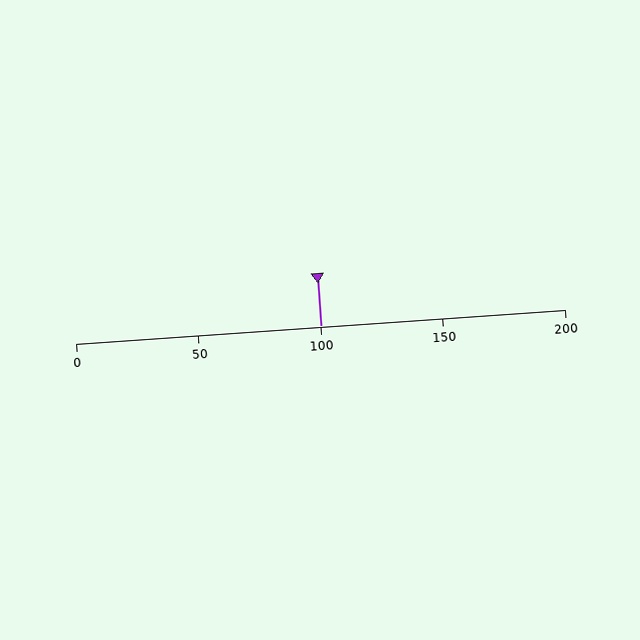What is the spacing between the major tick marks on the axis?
The major ticks are spaced 50 apart.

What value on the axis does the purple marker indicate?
The marker indicates approximately 100.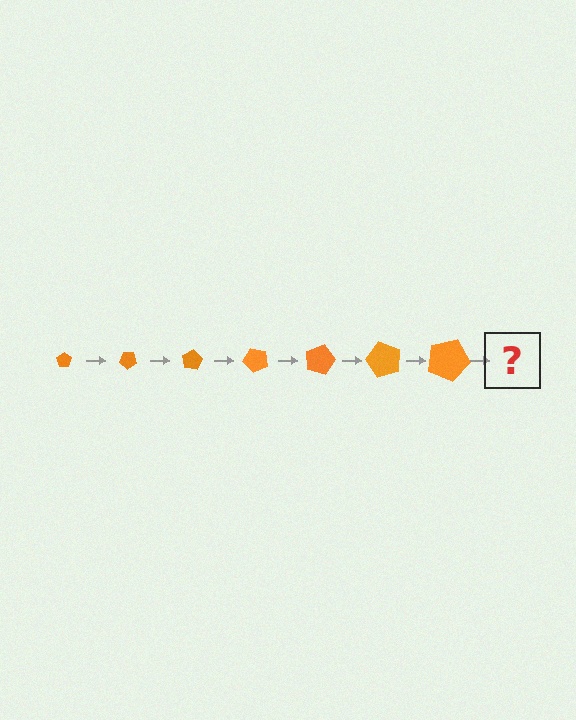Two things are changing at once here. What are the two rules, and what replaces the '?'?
The two rules are that the pentagon grows larger each step and it rotates 40 degrees each step. The '?' should be a pentagon, larger than the previous one and rotated 280 degrees from the start.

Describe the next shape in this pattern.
It should be a pentagon, larger than the previous one and rotated 280 degrees from the start.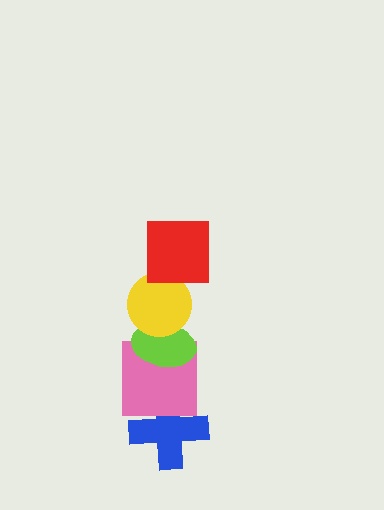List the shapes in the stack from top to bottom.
From top to bottom: the red square, the yellow circle, the lime ellipse, the pink square, the blue cross.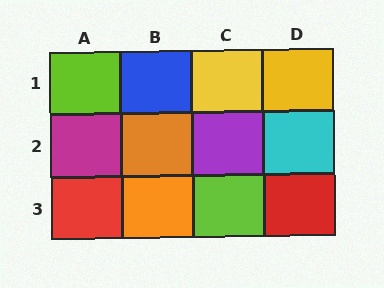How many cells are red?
2 cells are red.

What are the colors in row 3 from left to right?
Red, orange, lime, red.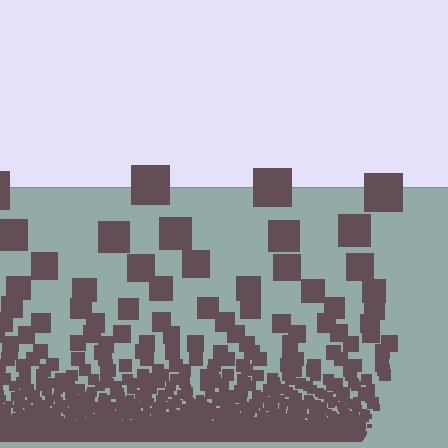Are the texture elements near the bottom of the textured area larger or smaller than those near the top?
Smaller. The gradient is inverted — elements near the bottom are smaller and denser.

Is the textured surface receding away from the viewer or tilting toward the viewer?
The surface appears to tilt toward the viewer. Texture elements get larger and sparser toward the top.